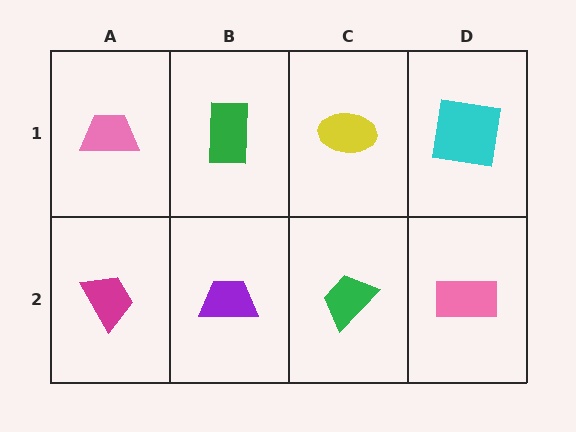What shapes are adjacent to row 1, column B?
A purple trapezoid (row 2, column B), a pink trapezoid (row 1, column A), a yellow ellipse (row 1, column C).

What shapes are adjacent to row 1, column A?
A magenta trapezoid (row 2, column A), a green rectangle (row 1, column B).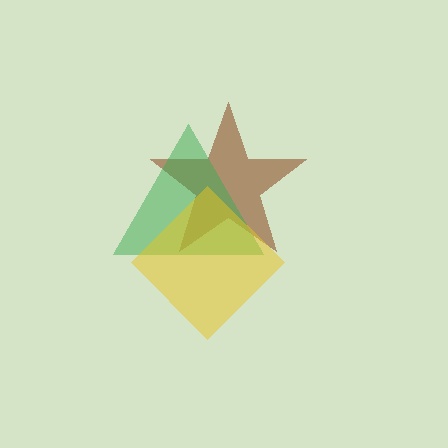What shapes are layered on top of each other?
The layered shapes are: a brown star, a green triangle, a yellow diamond.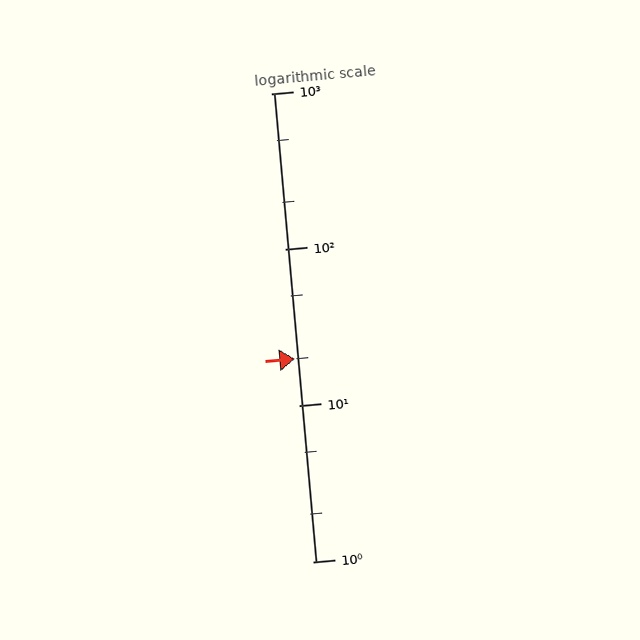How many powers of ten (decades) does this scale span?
The scale spans 3 decades, from 1 to 1000.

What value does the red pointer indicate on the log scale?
The pointer indicates approximately 20.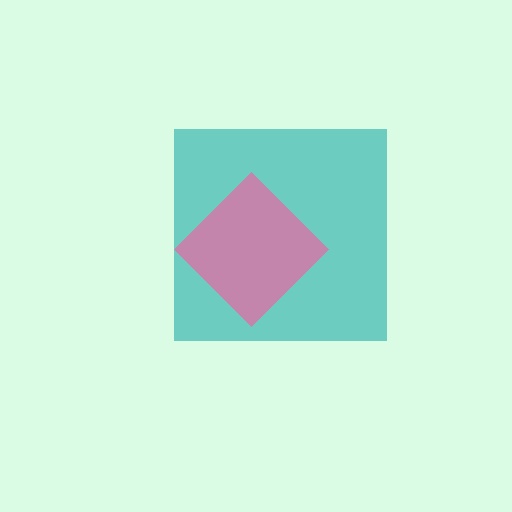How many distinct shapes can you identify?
There are 2 distinct shapes: a teal square, a pink diamond.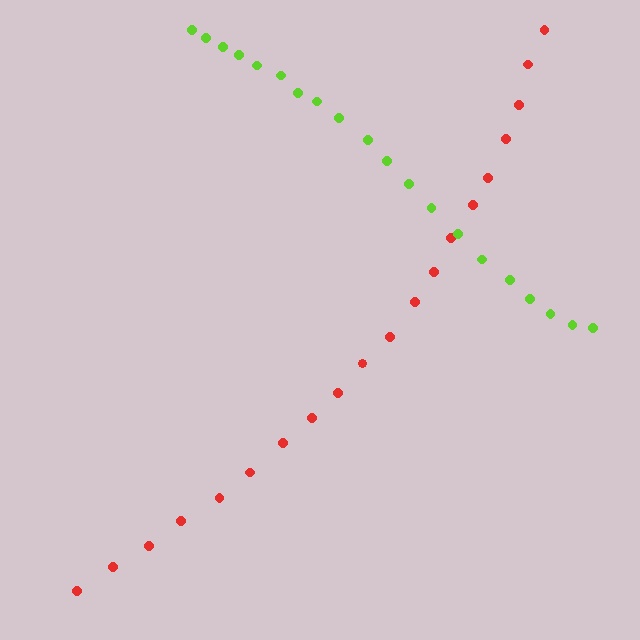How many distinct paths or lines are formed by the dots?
There are 2 distinct paths.